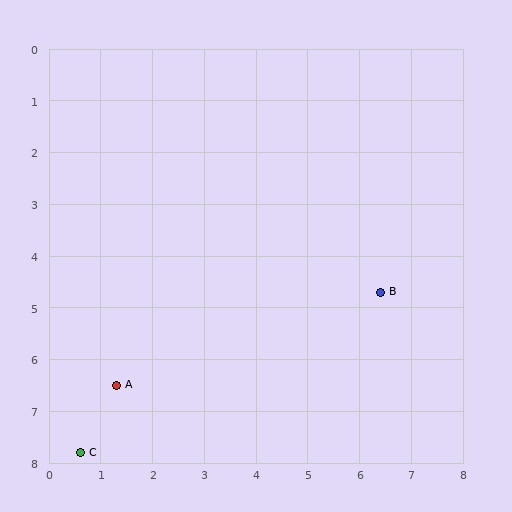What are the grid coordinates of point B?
Point B is at approximately (6.4, 4.7).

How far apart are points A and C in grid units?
Points A and C are about 1.5 grid units apart.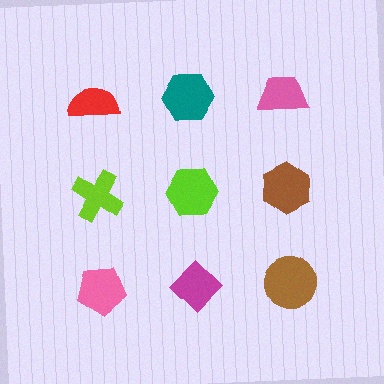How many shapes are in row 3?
3 shapes.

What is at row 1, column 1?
A red semicircle.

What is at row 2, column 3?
A brown hexagon.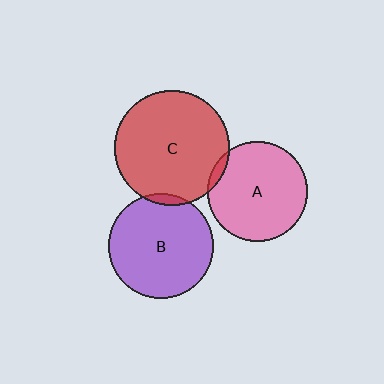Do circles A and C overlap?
Yes.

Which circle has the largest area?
Circle C (red).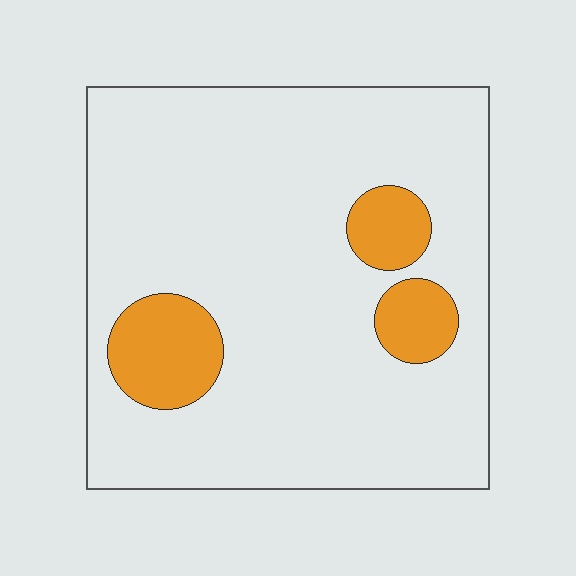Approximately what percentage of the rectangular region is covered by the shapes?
Approximately 15%.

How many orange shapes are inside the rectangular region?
3.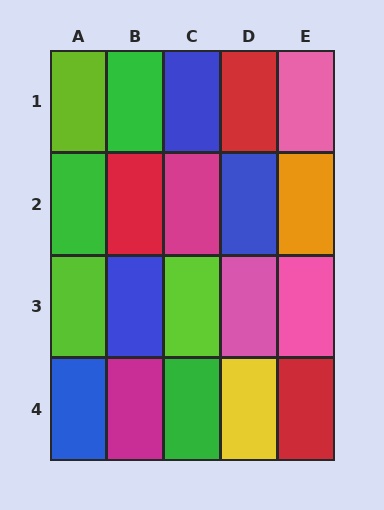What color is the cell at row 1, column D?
Red.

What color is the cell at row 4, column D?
Yellow.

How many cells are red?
3 cells are red.